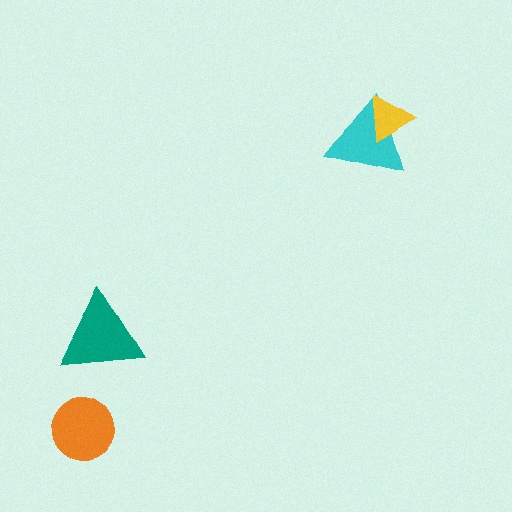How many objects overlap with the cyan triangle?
1 object overlaps with the cyan triangle.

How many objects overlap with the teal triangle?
0 objects overlap with the teal triangle.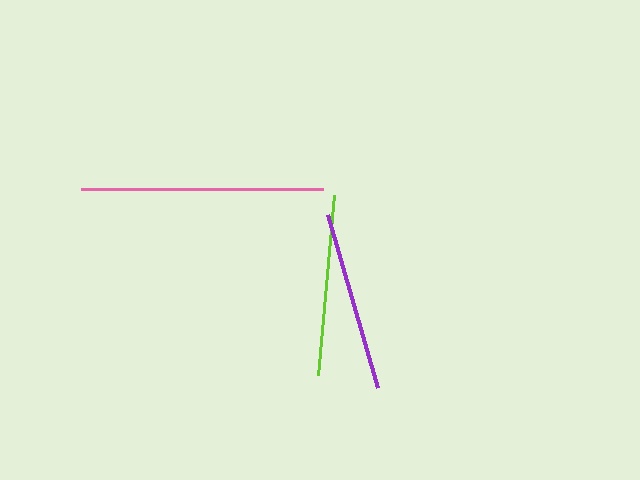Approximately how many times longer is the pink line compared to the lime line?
The pink line is approximately 1.3 times the length of the lime line.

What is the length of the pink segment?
The pink segment is approximately 242 pixels long.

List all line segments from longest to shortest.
From longest to shortest: pink, lime, purple.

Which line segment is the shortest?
The purple line is the shortest at approximately 180 pixels.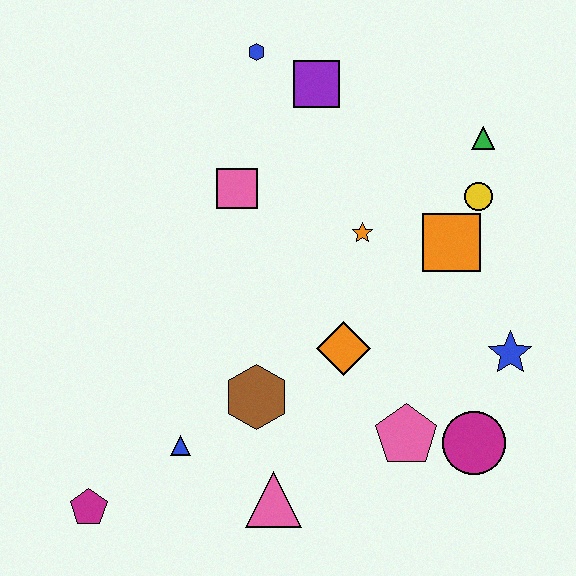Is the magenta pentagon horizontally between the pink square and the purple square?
No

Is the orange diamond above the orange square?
No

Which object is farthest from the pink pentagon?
The blue hexagon is farthest from the pink pentagon.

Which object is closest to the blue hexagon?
The purple square is closest to the blue hexagon.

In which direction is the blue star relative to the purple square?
The blue star is below the purple square.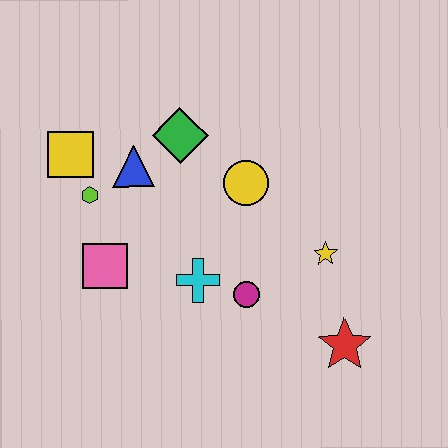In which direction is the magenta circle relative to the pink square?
The magenta circle is to the right of the pink square.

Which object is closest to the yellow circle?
The green diamond is closest to the yellow circle.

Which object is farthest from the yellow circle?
The red star is farthest from the yellow circle.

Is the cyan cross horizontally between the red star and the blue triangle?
Yes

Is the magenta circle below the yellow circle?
Yes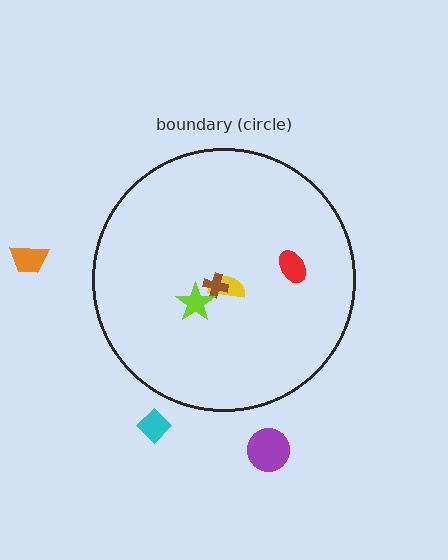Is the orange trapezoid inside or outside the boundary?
Outside.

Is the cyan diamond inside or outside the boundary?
Outside.